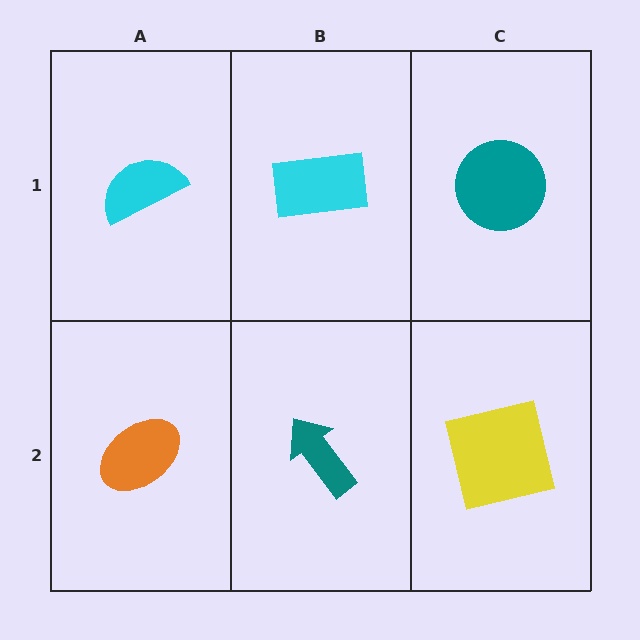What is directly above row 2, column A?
A cyan semicircle.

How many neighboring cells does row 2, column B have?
3.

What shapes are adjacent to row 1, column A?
An orange ellipse (row 2, column A), a cyan rectangle (row 1, column B).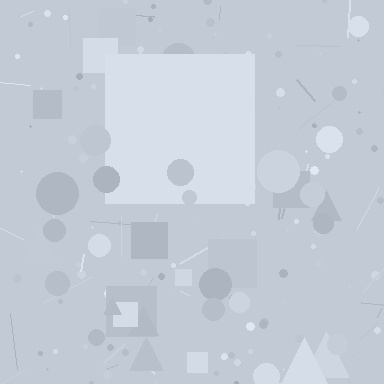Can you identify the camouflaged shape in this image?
The camouflaged shape is a square.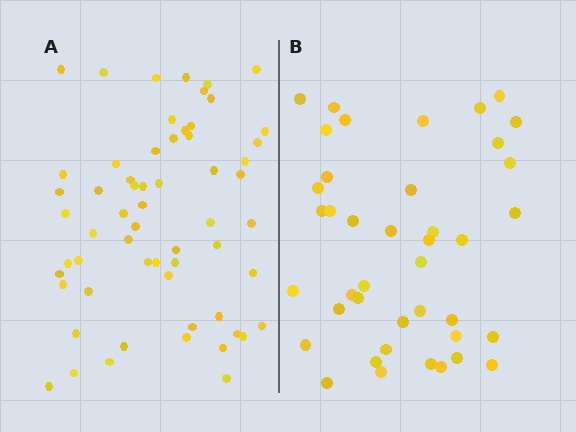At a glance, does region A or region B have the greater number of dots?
Region A (the left region) has more dots.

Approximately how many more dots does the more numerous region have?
Region A has approximately 20 more dots than region B.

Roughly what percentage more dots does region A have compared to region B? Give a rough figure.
About 45% more.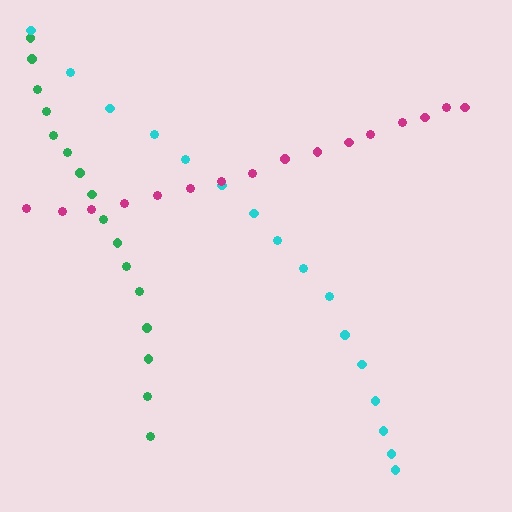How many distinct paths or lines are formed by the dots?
There are 3 distinct paths.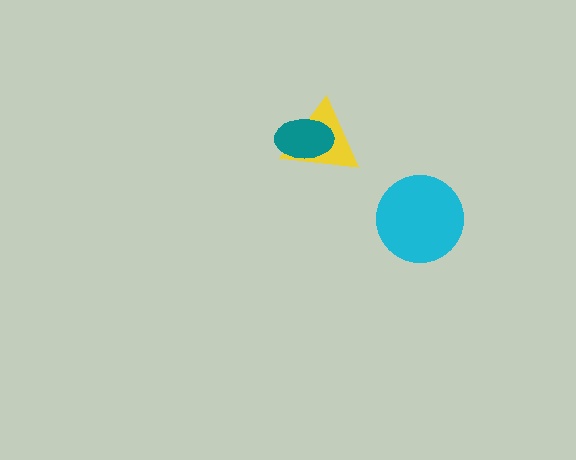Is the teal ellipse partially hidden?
No, no other shape covers it.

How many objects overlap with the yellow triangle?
1 object overlaps with the yellow triangle.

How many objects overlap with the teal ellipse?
1 object overlaps with the teal ellipse.